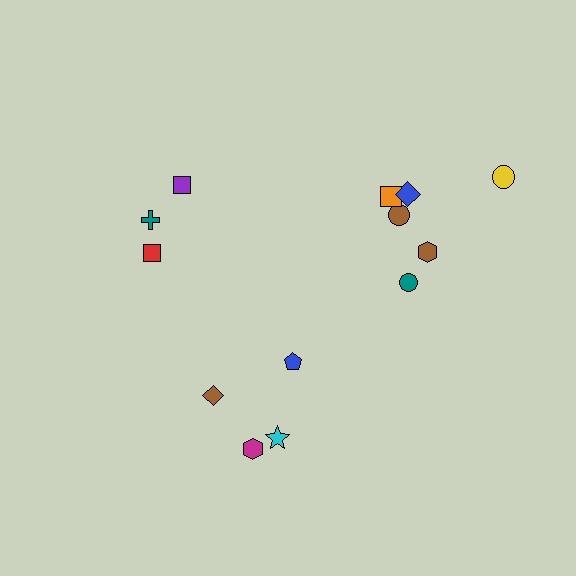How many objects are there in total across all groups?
There are 13 objects.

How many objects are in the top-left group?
There are 3 objects.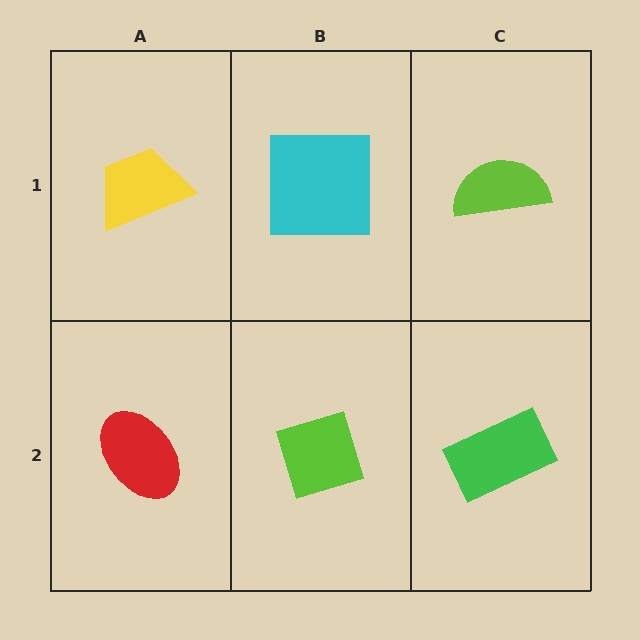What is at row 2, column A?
A red ellipse.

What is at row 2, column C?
A green rectangle.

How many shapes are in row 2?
3 shapes.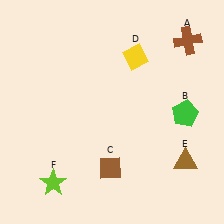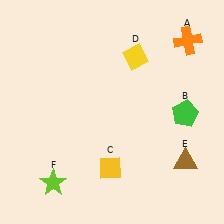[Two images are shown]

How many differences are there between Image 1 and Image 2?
There are 2 differences between the two images.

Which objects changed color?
A changed from brown to orange. C changed from brown to yellow.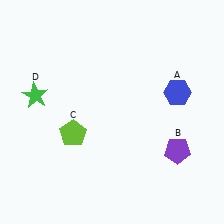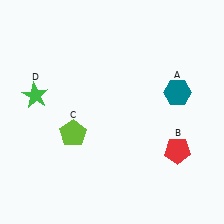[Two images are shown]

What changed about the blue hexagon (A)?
In Image 1, A is blue. In Image 2, it changed to teal.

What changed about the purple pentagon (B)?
In Image 1, B is purple. In Image 2, it changed to red.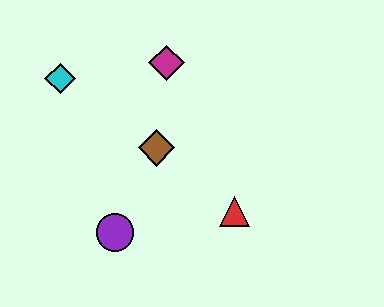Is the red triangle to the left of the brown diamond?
No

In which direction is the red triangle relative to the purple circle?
The red triangle is to the right of the purple circle.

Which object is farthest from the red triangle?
The cyan diamond is farthest from the red triangle.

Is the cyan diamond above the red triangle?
Yes